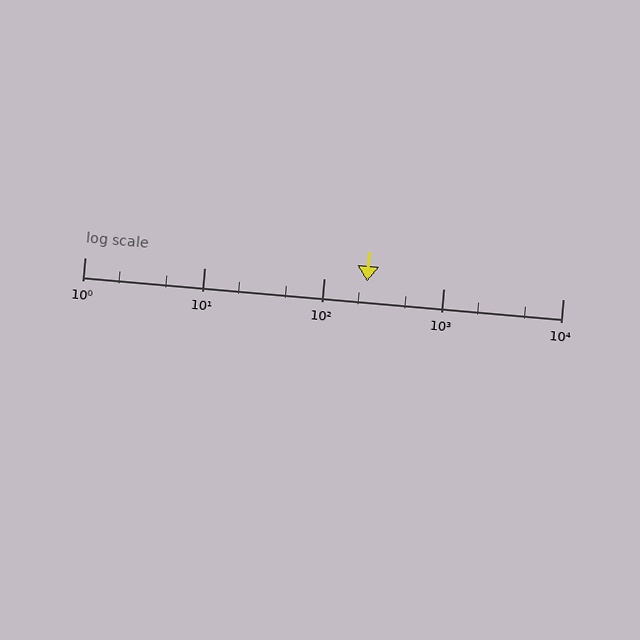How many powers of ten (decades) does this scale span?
The scale spans 4 decades, from 1 to 10000.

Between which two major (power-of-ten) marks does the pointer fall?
The pointer is between 100 and 1000.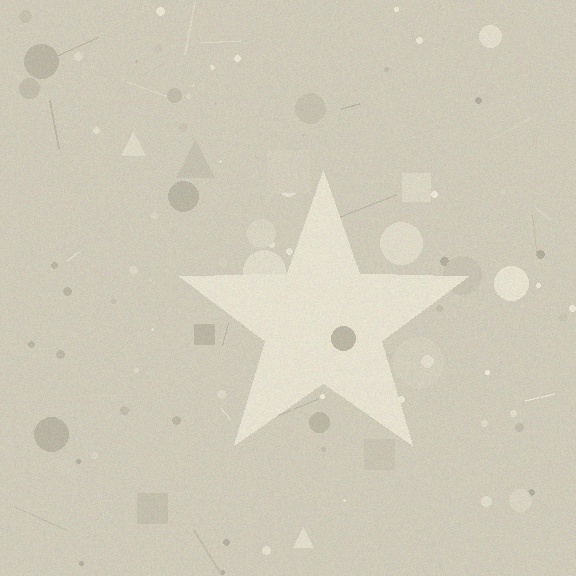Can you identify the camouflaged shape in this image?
The camouflaged shape is a star.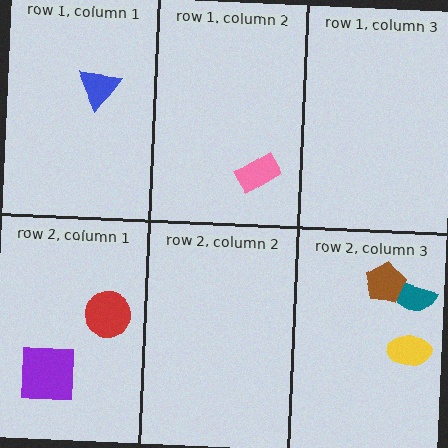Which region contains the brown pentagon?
The row 2, column 3 region.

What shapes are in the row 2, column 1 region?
The red circle, the purple square.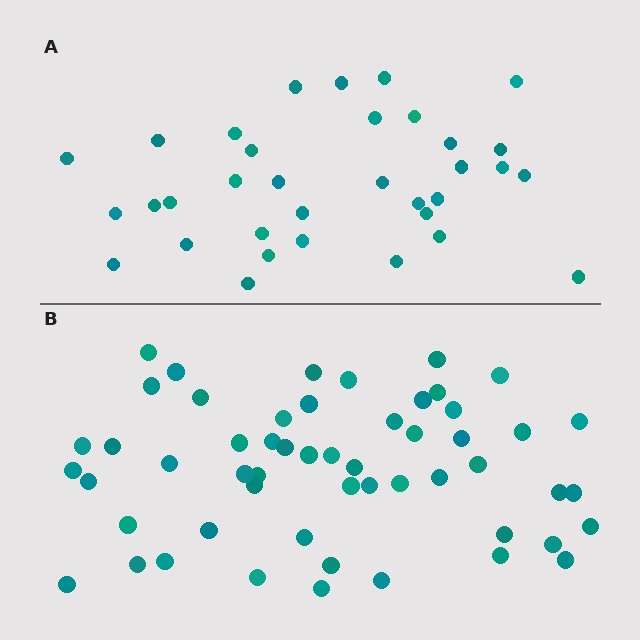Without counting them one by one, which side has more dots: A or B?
Region B (the bottom region) has more dots.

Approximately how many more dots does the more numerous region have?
Region B has approximately 20 more dots than region A.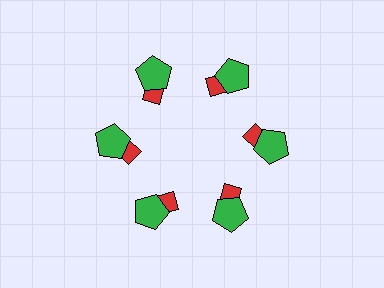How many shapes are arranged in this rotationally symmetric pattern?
There are 12 shapes, arranged in 6 groups of 2.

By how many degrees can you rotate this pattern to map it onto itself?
The pattern maps onto itself every 60 degrees of rotation.